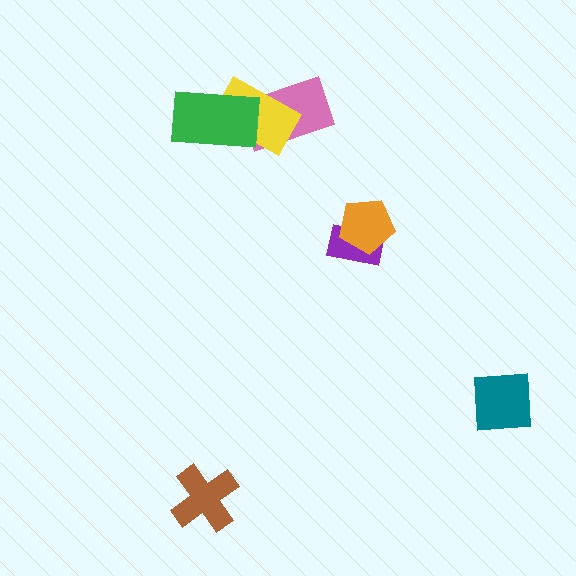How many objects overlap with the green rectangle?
2 objects overlap with the green rectangle.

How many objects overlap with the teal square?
0 objects overlap with the teal square.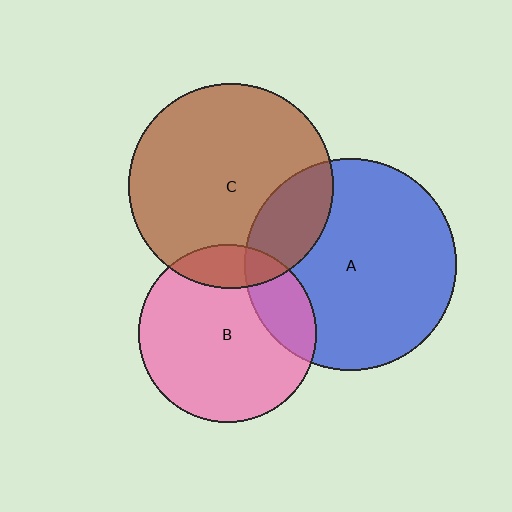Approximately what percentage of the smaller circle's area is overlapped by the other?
Approximately 20%.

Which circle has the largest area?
Circle A (blue).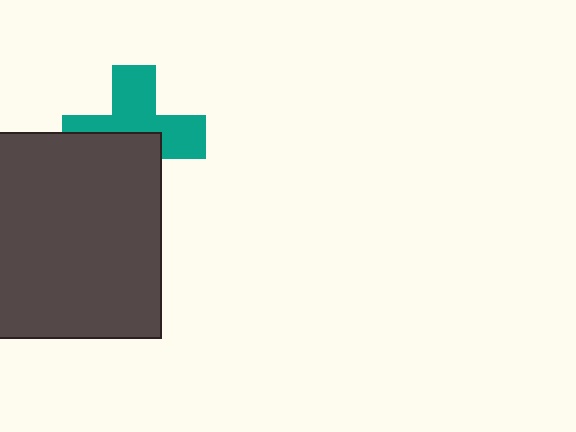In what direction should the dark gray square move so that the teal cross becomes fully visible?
The dark gray square should move down. That is the shortest direction to clear the overlap and leave the teal cross fully visible.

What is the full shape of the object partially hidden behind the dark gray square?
The partially hidden object is a teal cross.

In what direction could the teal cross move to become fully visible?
The teal cross could move up. That would shift it out from behind the dark gray square entirely.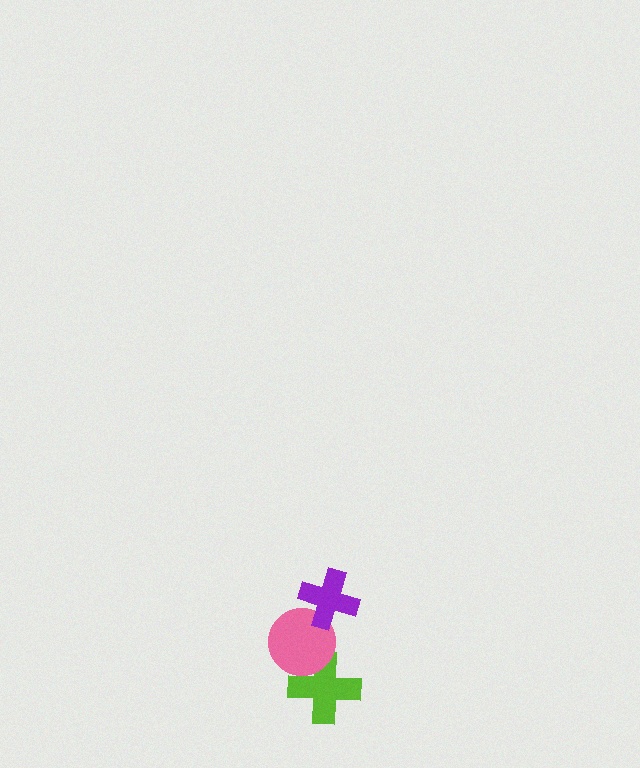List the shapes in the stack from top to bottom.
From top to bottom: the purple cross, the pink circle, the lime cross.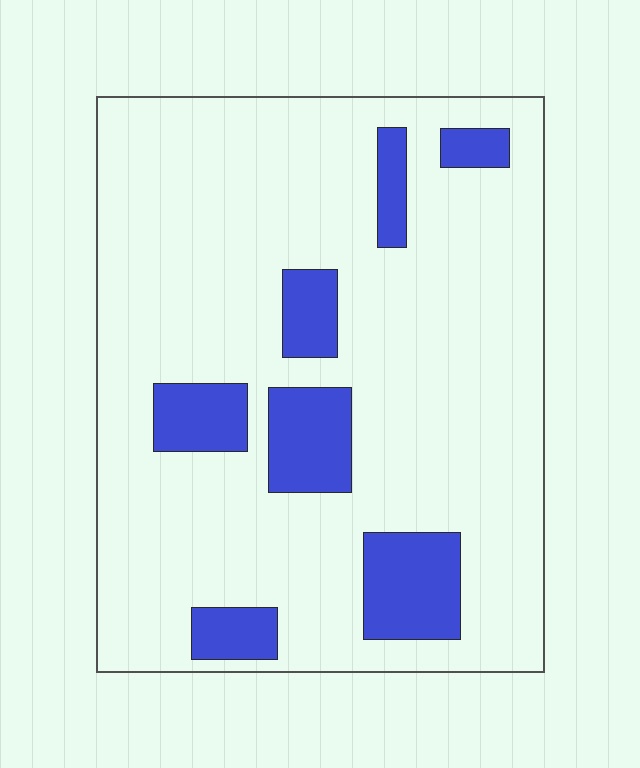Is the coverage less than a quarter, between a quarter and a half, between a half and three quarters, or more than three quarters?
Less than a quarter.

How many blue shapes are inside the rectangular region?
7.